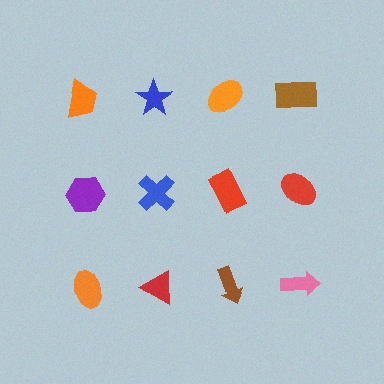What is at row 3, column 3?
A brown arrow.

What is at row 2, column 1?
A purple hexagon.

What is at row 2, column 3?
A red rectangle.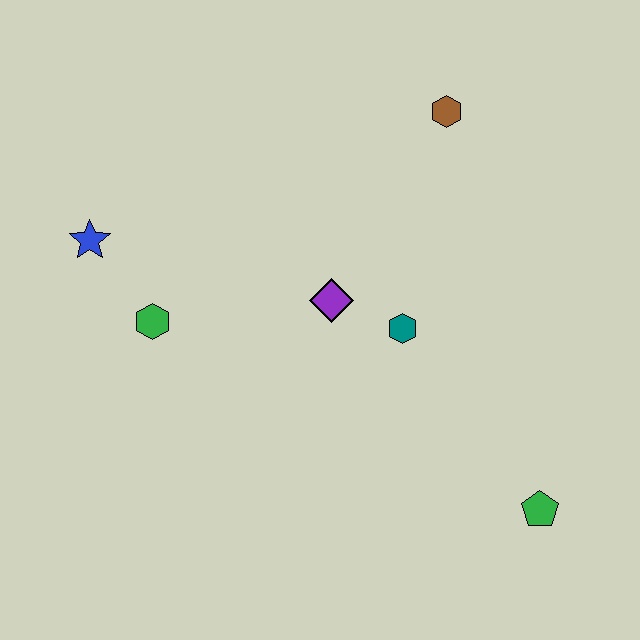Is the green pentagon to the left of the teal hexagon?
No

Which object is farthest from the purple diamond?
The green pentagon is farthest from the purple diamond.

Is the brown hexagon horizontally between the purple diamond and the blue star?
No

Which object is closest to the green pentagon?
The teal hexagon is closest to the green pentagon.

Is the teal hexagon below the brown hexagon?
Yes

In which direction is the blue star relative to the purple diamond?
The blue star is to the left of the purple diamond.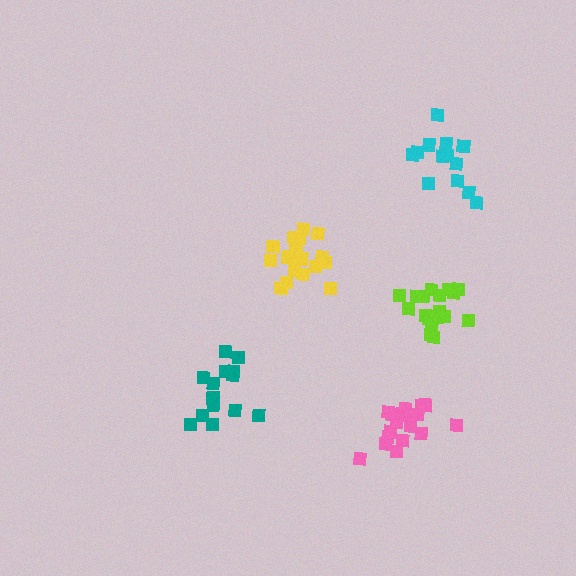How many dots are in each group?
Group 1: 18 dots, Group 2: 14 dots, Group 3: 19 dots, Group 4: 19 dots, Group 5: 15 dots (85 total).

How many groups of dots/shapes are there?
There are 5 groups.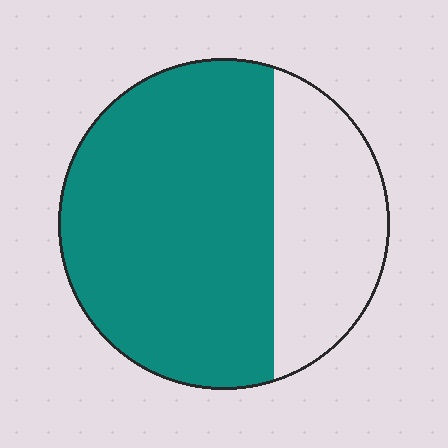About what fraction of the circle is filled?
About two thirds (2/3).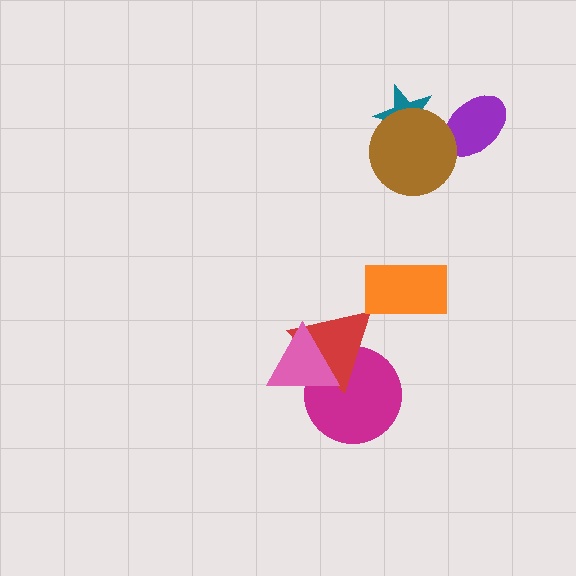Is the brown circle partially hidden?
No, no other shape covers it.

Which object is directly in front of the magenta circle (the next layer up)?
The red triangle is directly in front of the magenta circle.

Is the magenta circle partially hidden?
Yes, it is partially covered by another shape.